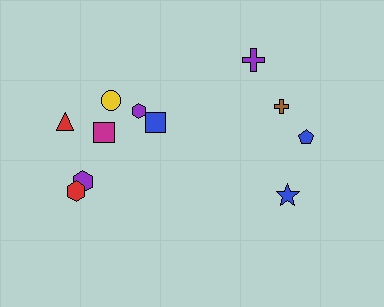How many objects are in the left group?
There are 7 objects.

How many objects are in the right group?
There are 4 objects.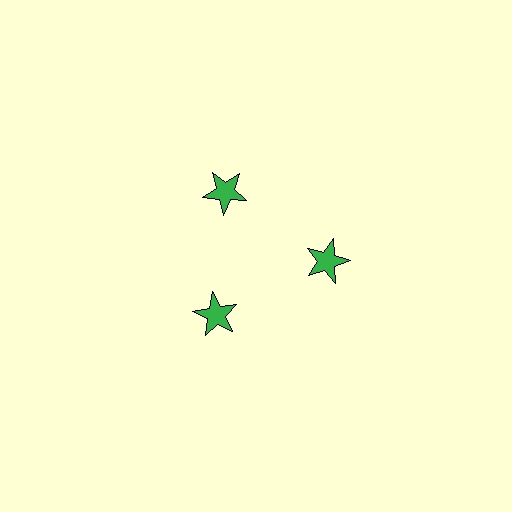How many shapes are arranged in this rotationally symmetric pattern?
There are 3 shapes, arranged in 3 groups of 1.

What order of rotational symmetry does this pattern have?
This pattern has 3-fold rotational symmetry.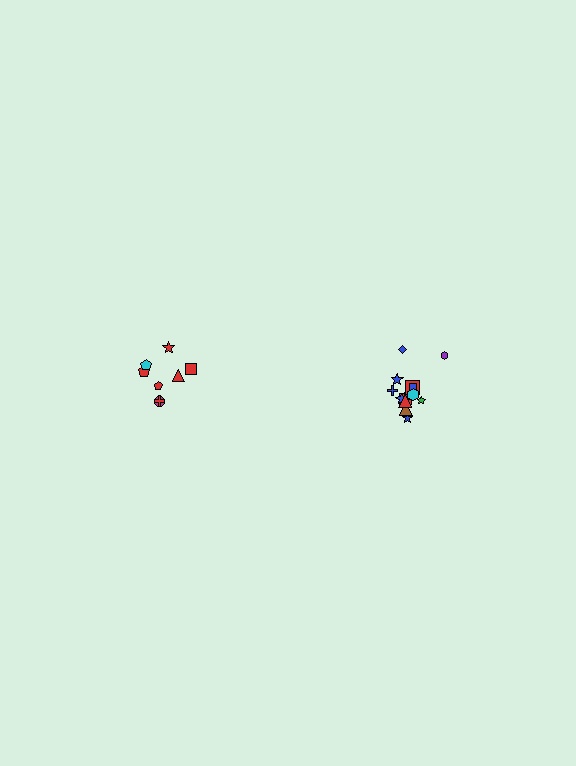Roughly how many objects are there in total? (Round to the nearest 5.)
Roughly 25 objects in total.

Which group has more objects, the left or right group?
The right group.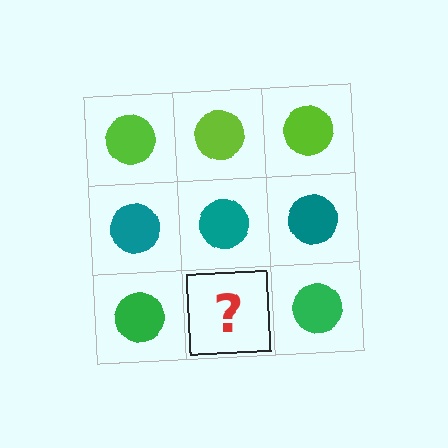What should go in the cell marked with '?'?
The missing cell should contain a green circle.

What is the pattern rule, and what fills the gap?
The rule is that each row has a consistent color. The gap should be filled with a green circle.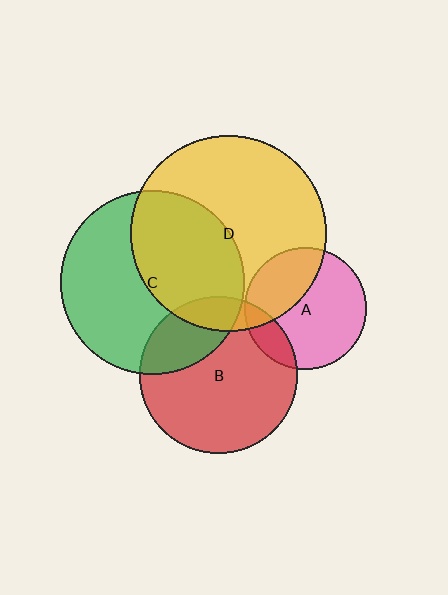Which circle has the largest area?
Circle D (yellow).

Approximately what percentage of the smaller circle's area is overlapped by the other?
Approximately 15%.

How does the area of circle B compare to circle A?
Approximately 1.7 times.